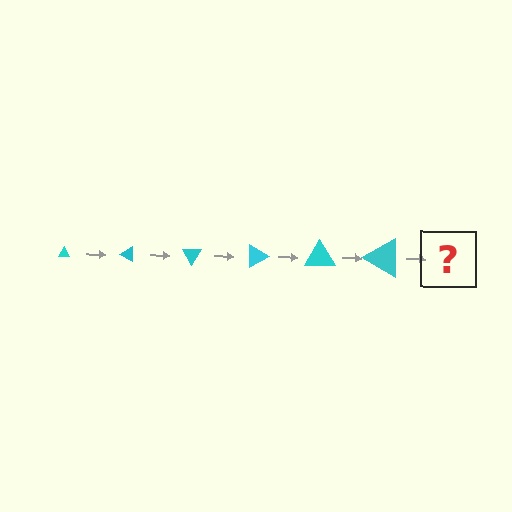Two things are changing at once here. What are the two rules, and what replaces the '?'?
The two rules are that the triangle grows larger each step and it rotates 30 degrees each step. The '?' should be a triangle, larger than the previous one and rotated 180 degrees from the start.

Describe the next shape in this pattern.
It should be a triangle, larger than the previous one and rotated 180 degrees from the start.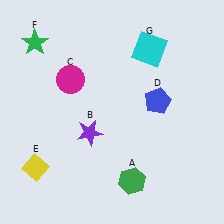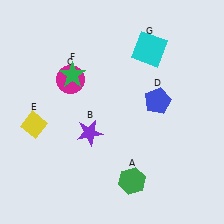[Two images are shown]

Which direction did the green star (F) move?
The green star (F) moved right.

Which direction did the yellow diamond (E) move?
The yellow diamond (E) moved up.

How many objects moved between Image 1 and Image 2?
2 objects moved between the two images.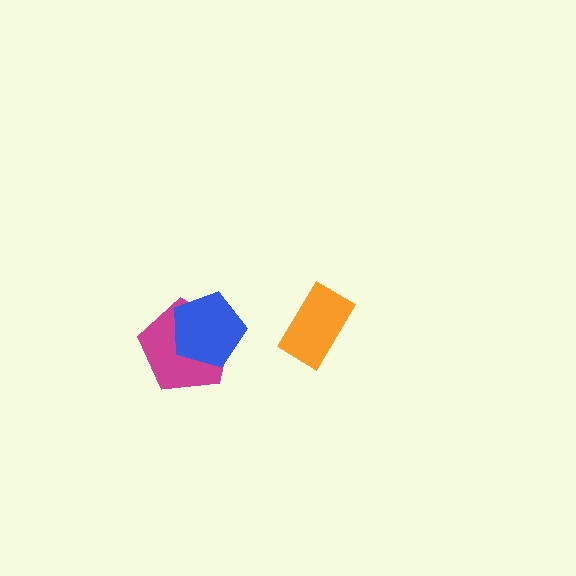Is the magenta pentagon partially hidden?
Yes, it is partially covered by another shape.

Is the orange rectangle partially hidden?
No, no other shape covers it.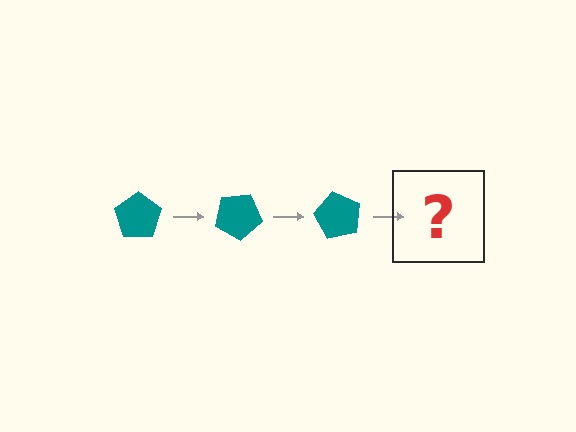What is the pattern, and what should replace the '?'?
The pattern is that the pentagon rotates 30 degrees each step. The '?' should be a teal pentagon rotated 90 degrees.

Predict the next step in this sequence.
The next step is a teal pentagon rotated 90 degrees.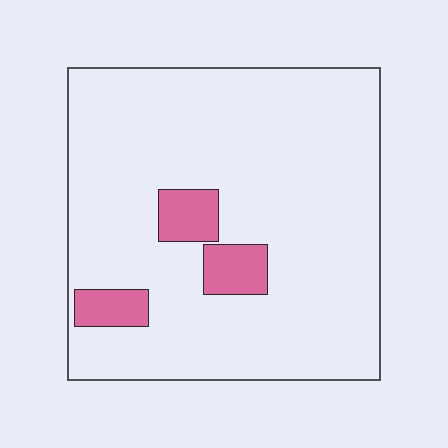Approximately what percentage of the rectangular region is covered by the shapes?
Approximately 10%.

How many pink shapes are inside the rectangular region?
3.